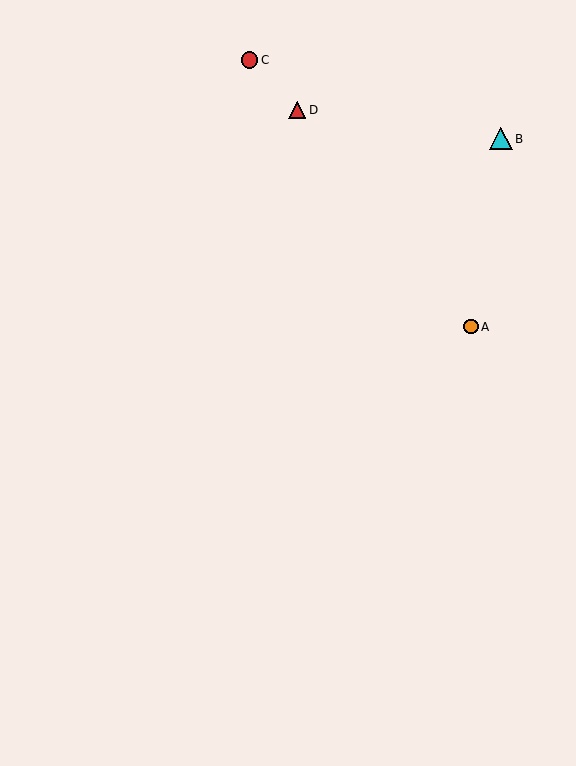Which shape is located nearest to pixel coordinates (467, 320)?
The orange circle (labeled A) at (471, 327) is nearest to that location.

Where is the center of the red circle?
The center of the red circle is at (250, 60).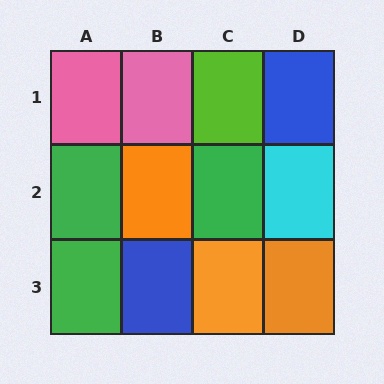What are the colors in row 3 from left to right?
Green, blue, orange, orange.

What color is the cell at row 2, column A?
Green.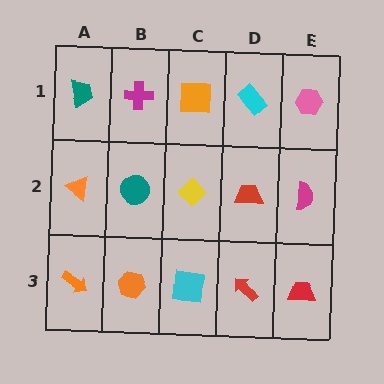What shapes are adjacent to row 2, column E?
A pink hexagon (row 1, column E), a red trapezoid (row 3, column E), a red trapezoid (row 2, column D).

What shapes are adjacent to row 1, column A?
An orange triangle (row 2, column A), a magenta cross (row 1, column B).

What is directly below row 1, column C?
A yellow diamond.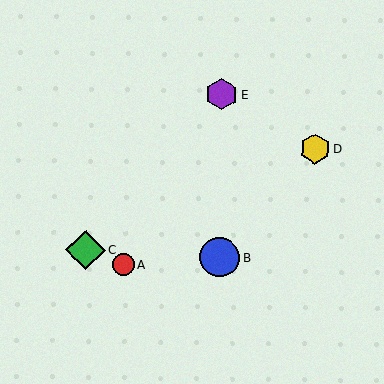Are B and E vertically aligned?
Yes, both are at x≈220.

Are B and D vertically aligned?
No, B is at x≈220 and D is at x≈315.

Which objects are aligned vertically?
Objects B, E are aligned vertically.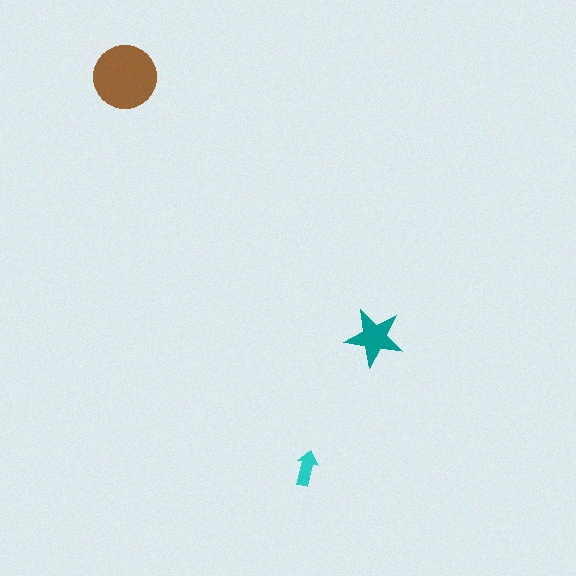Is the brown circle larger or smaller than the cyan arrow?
Larger.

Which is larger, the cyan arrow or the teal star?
The teal star.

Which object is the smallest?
The cyan arrow.